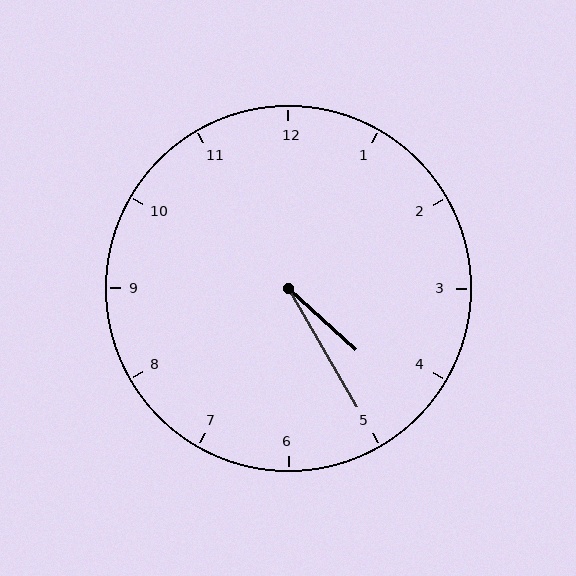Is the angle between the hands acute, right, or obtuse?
It is acute.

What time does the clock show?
4:25.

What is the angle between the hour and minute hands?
Approximately 18 degrees.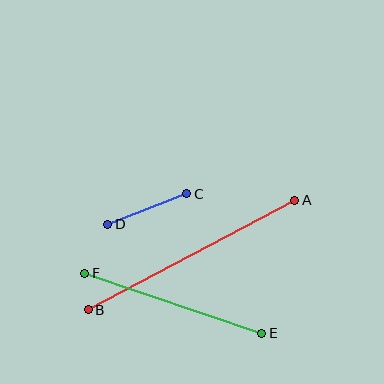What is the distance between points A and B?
The distance is approximately 234 pixels.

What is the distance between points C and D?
The distance is approximately 84 pixels.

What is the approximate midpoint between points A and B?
The midpoint is at approximately (191, 255) pixels.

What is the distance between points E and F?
The distance is approximately 187 pixels.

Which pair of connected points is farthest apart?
Points A and B are farthest apart.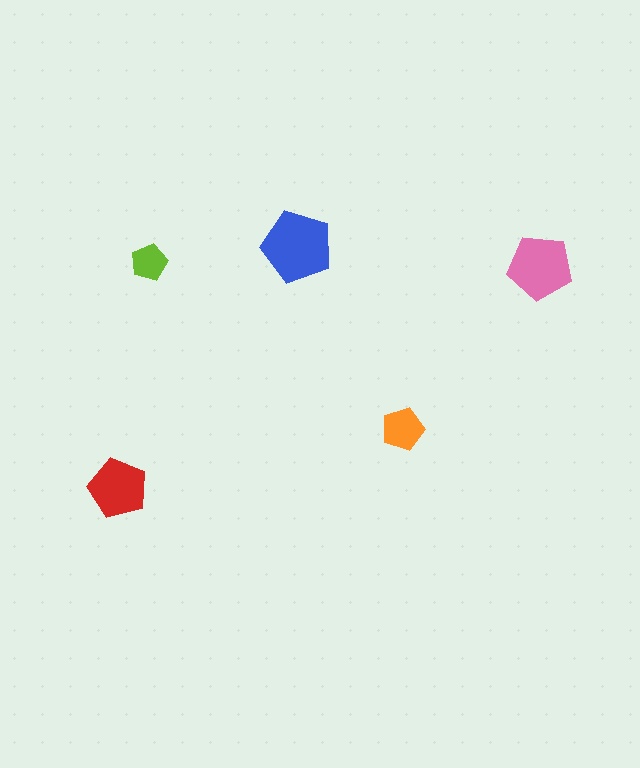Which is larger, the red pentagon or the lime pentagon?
The red one.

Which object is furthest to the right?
The pink pentagon is rightmost.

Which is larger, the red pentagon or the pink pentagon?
The pink one.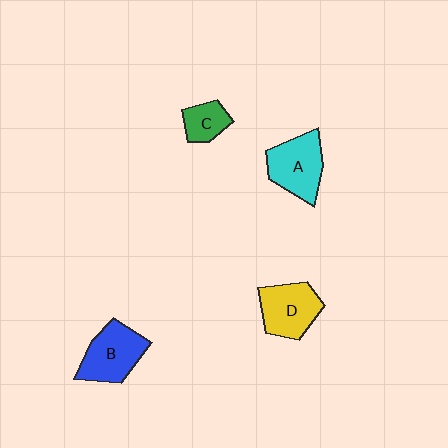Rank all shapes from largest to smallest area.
From largest to smallest: B (blue), A (cyan), D (yellow), C (green).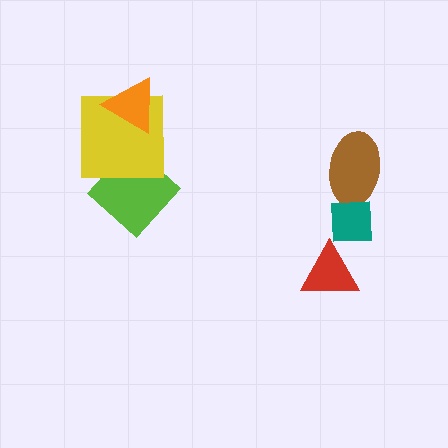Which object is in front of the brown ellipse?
The teal square is in front of the brown ellipse.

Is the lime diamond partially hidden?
Yes, it is partially covered by another shape.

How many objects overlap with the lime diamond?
1 object overlaps with the lime diamond.